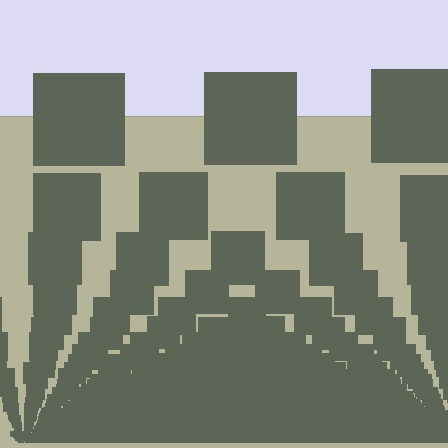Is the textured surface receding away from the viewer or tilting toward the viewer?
The surface appears to tilt toward the viewer. Texture elements get larger and sparser toward the top.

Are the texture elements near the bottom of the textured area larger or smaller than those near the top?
Smaller. The gradient is inverted — elements near the bottom are smaller and denser.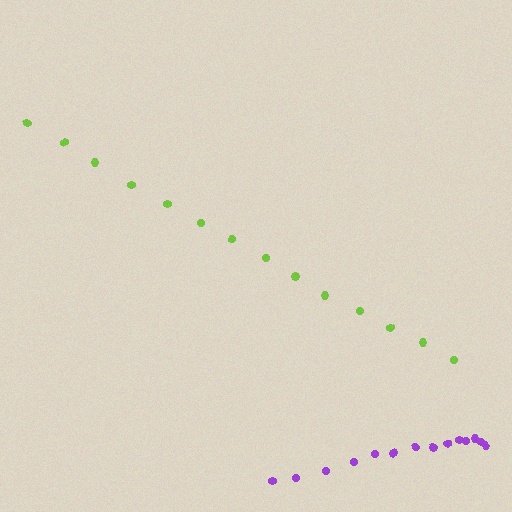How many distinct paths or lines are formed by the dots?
There are 2 distinct paths.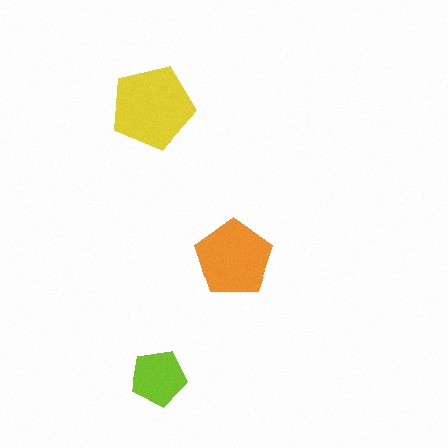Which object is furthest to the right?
The orange pentagon is rightmost.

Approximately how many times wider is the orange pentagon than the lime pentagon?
About 1.5 times wider.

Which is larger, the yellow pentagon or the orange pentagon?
The yellow one.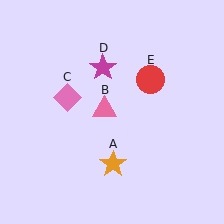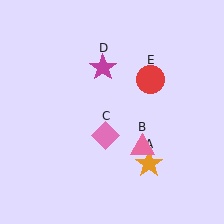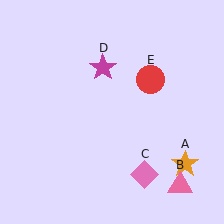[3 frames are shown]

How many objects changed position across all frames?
3 objects changed position: orange star (object A), pink triangle (object B), pink diamond (object C).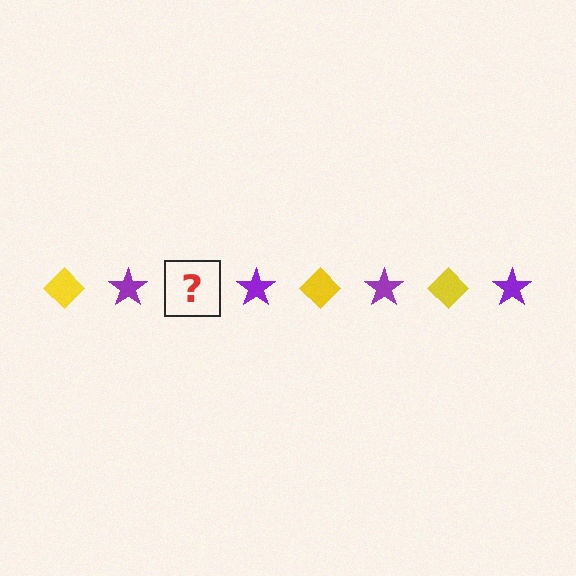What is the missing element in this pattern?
The missing element is a yellow diamond.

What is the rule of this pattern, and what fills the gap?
The rule is that the pattern alternates between yellow diamond and purple star. The gap should be filled with a yellow diamond.